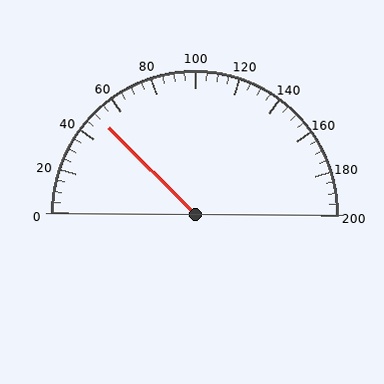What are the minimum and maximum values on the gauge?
The gauge ranges from 0 to 200.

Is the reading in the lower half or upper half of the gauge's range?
The reading is in the lower half of the range (0 to 200).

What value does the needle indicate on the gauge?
The needle indicates approximately 50.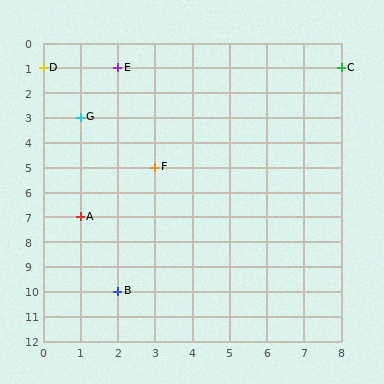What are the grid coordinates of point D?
Point D is at grid coordinates (0, 1).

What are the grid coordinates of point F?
Point F is at grid coordinates (3, 5).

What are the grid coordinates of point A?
Point A is at grid coordinates (1, 7).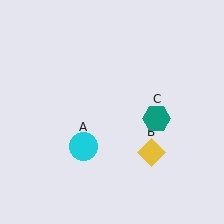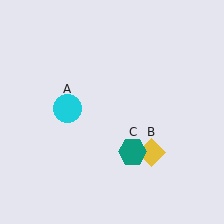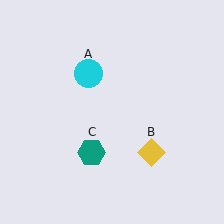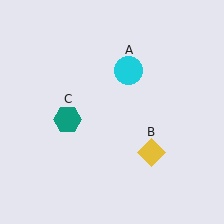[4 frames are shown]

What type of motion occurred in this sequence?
The cyan circle (object A), teal hexagon (object C) rotated clockwise around the center of the scene.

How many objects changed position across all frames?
2 objects changed position: cyan circle (object A), teal hexagon (object C).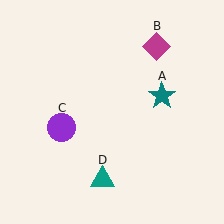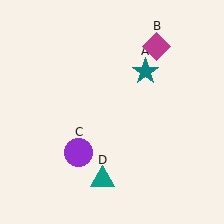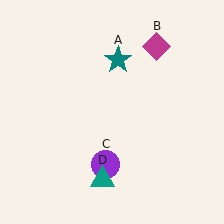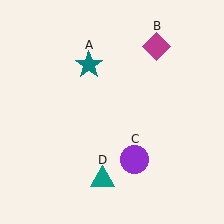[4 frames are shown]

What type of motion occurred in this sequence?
The teal star (object A), purple circle (object C) rotated counterclockwise around the center of the scene.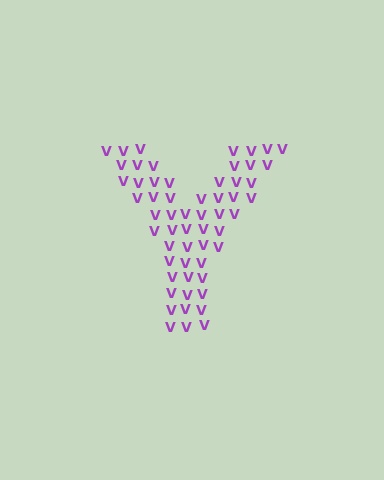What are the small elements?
The small elements are letter V's.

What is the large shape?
The large shape is the letter Y.